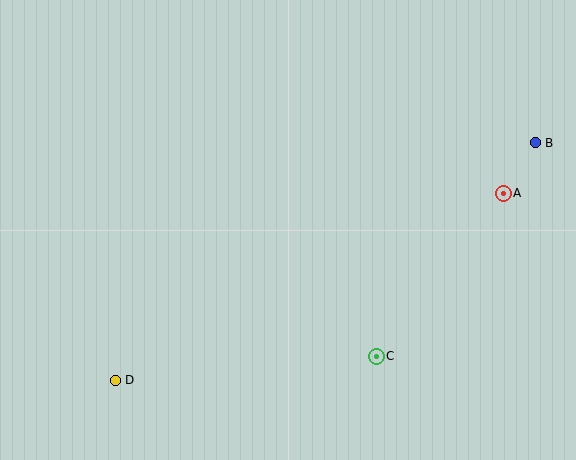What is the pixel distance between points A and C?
The distance between A and C is 206 pixels.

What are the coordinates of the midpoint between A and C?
The midpoint between A and C is at (440, 275).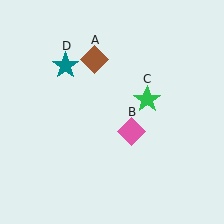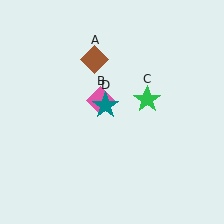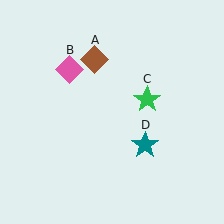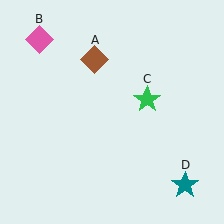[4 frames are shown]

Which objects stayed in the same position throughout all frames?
Brown diamond (object A) and green star (object C) remained stationary.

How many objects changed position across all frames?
2 objects changed position: pink diamond (object B), teal star (object D).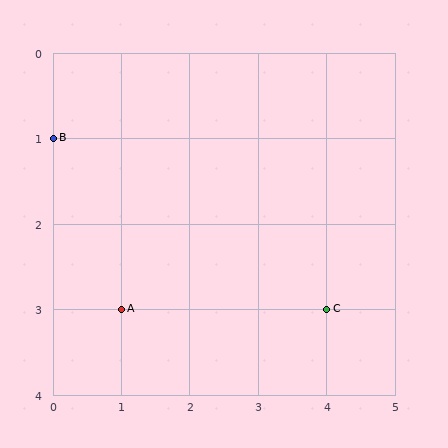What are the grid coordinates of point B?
Point B is at grid coordinates (0, 1).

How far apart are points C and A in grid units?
Points C and A are 3 columns apart.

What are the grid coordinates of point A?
Point A is at grid coordinates (1, 3).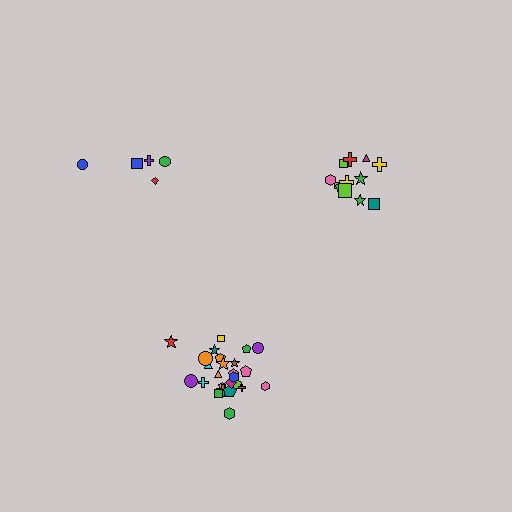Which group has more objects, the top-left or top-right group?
The top-right group.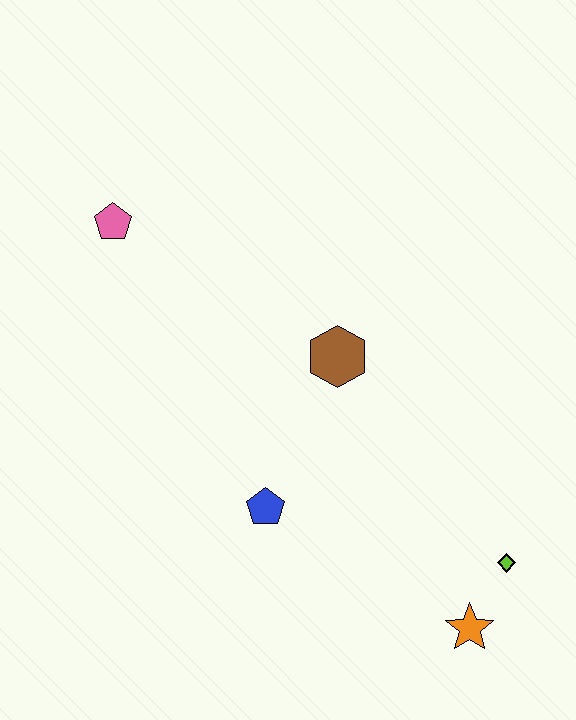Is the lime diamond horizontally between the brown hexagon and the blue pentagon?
No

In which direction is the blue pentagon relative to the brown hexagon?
The blue pentagon is below the brown hexagon.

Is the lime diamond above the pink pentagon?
No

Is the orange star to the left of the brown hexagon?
No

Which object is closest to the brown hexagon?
The blue pentagon is closest to the brown hexagon.